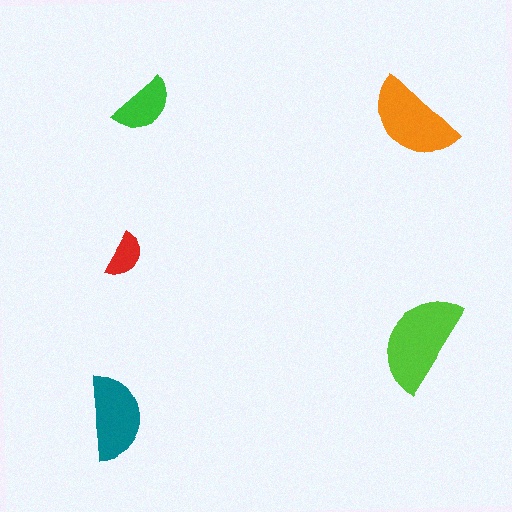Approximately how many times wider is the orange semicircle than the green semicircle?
About 1.5 times wider.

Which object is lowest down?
The teal semicircle is bottommost.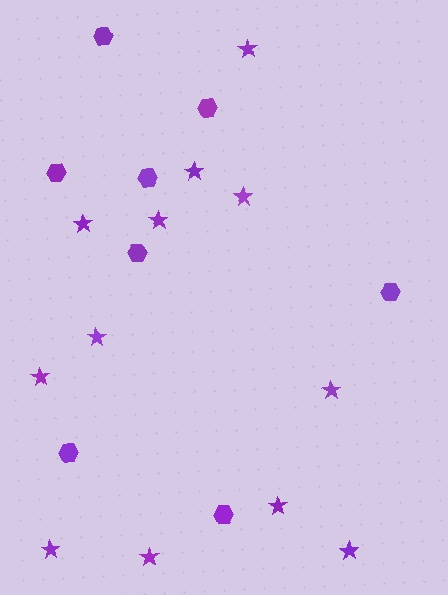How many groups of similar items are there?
There are 2 groups: one group of stars (12) and one group of hexagons (8).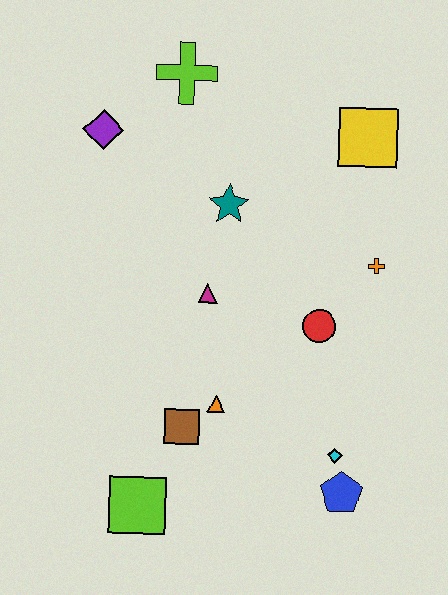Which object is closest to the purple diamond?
The lime cross is closest to the purple diamond.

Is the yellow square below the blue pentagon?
No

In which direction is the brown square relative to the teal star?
The brown square is below the teal star.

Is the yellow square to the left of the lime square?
No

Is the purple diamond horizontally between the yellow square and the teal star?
No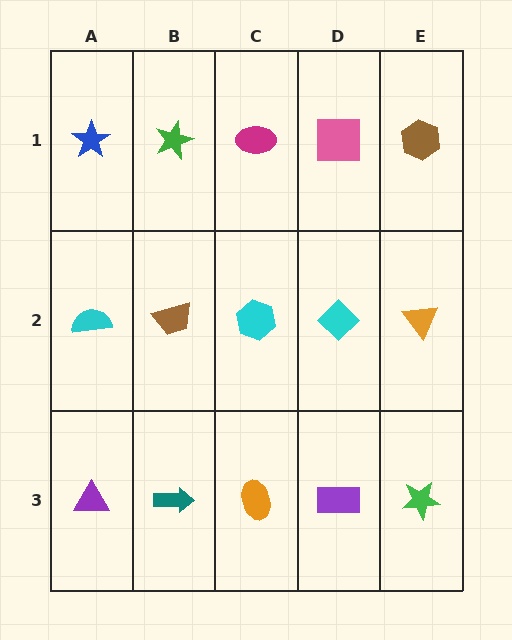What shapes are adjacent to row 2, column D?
A pink square (row 1, column D), a purple rectangle (row 3, column D), a cyan hexagon (row 2, column C), an orange triangle (row 2, column E).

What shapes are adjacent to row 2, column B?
A green star (row 1, column B), a teal arrow (row 3, column B), a cyan semicircle (row 2, column A), a cyan hexagon (row 2, column C).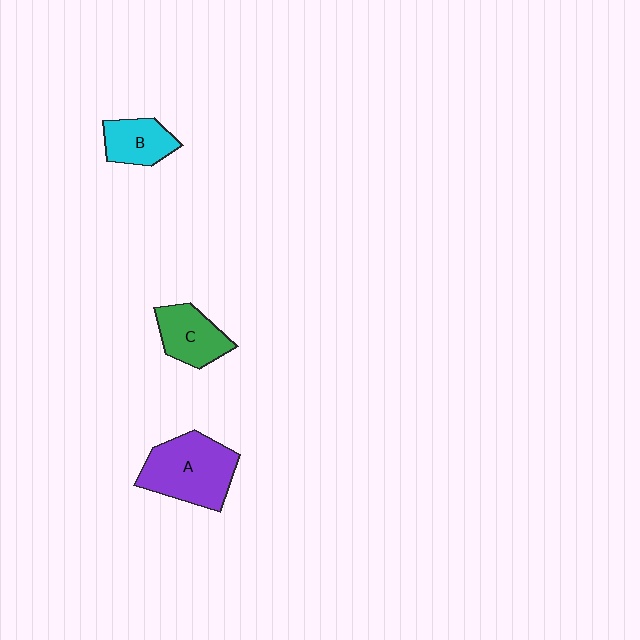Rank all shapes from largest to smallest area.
From largest to smallest: A (purple), C (green), B (cyan).